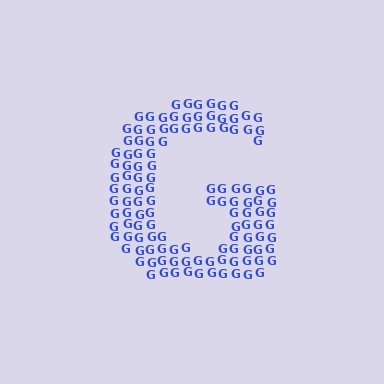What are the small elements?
The small elements are letter G's.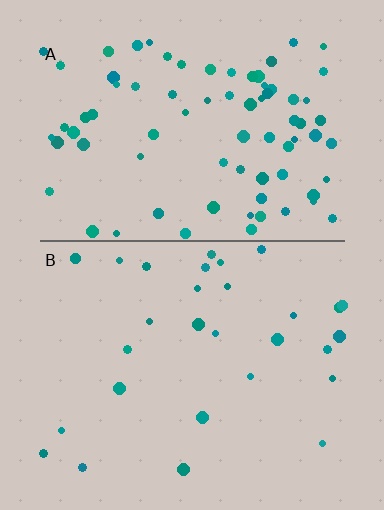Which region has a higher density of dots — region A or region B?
A (the top).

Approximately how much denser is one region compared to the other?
Approximately 2.7× — region A over region B.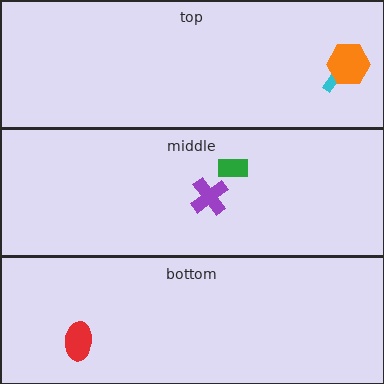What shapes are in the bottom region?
The red ellipse.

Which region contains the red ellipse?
The bottom region.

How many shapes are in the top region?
2.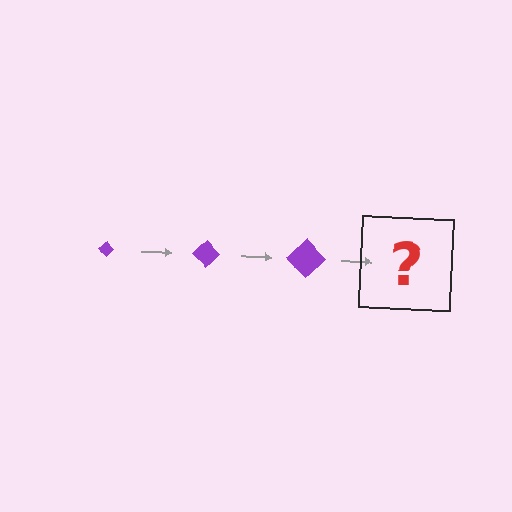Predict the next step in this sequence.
The next step is a purple diamond, larger than the previous one.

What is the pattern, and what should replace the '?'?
The pattern is that the diamond gets progressively larger each step. The '?' should be a purple diamond, larger than the previous one.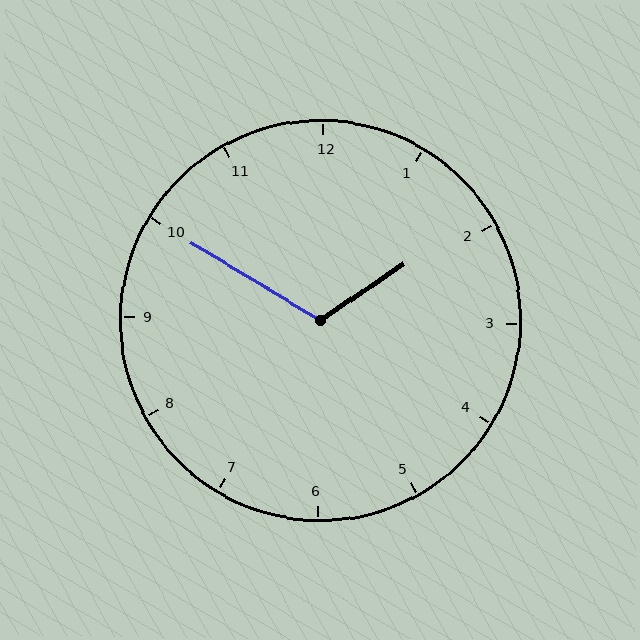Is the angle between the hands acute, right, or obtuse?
It is obtuse.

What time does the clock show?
1:50.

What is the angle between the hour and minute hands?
Approximately 115 degrees.